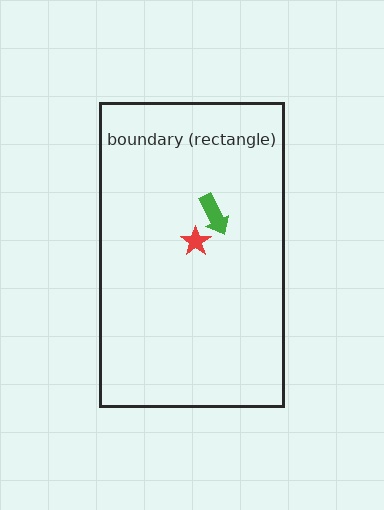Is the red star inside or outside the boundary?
Inside.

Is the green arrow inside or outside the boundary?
Inside.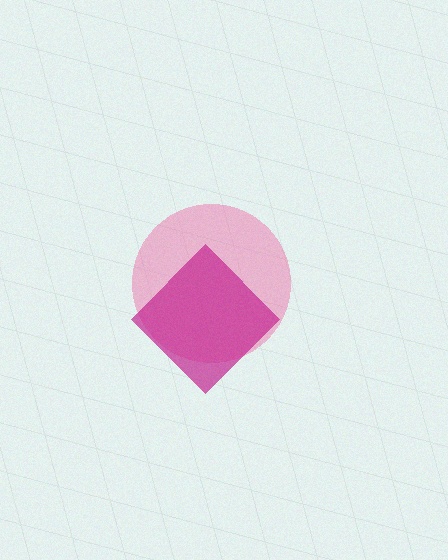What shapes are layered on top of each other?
The layered shapes are: a pink circle, a magenta diamond.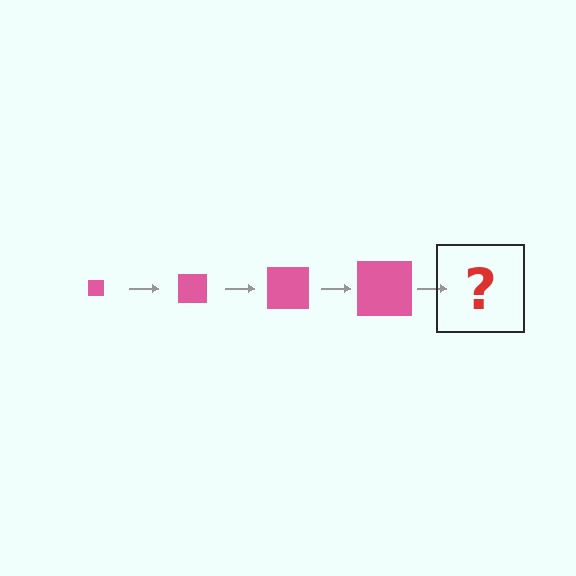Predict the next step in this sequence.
The next step is a pink square, larger than the previous one.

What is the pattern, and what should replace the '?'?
The pattern is that the square gets progressively larger each step. The '?' should be a pink square, larger than the previous one.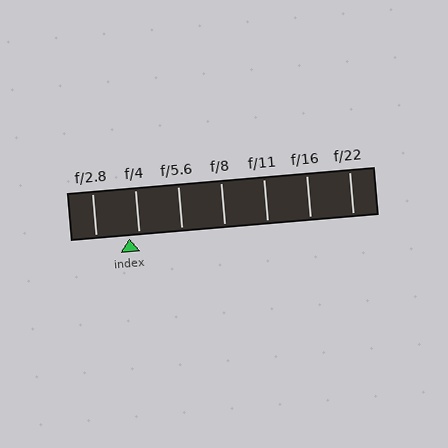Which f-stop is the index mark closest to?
The index mark is closest to f/4.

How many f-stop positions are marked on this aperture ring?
There are 7 f-stop positions marked.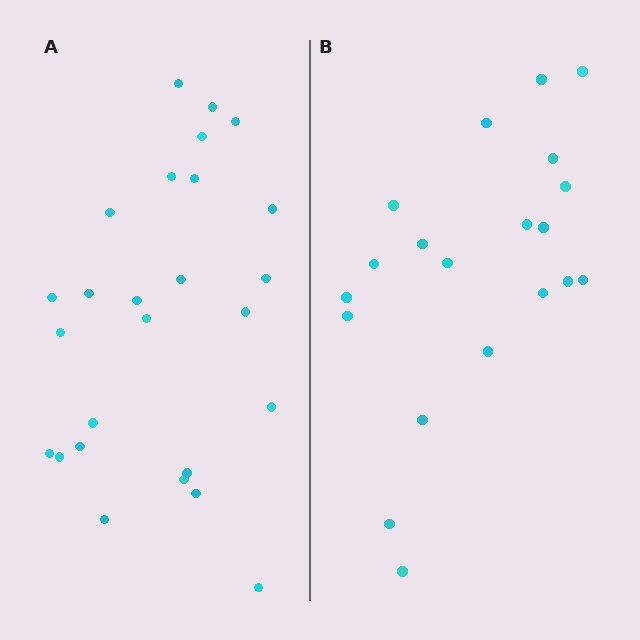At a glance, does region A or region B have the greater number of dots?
Region A (the left region) has more dots.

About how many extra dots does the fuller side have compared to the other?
Region A has about 6 more dots than region B.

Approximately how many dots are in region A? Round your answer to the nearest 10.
About 30 dots. (The exact count is 26, which rounds to 30.)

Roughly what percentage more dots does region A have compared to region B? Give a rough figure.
About 30% more.